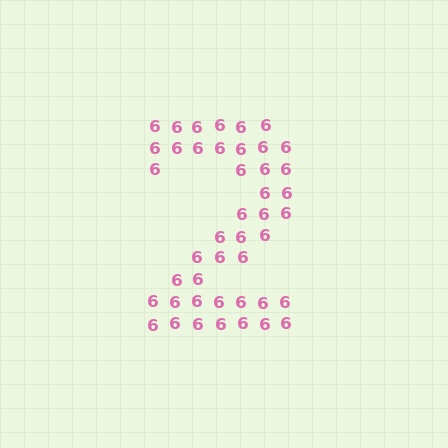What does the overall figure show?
The overall figure shows the digit 2.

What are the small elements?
The small elements are digit 6's.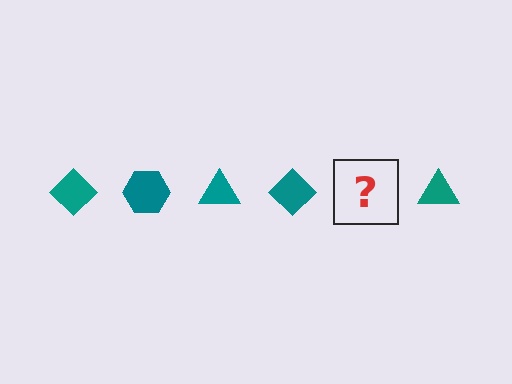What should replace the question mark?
The question mark should be replaced with a teal hexagon.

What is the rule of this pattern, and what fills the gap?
The rule is that the pattern cycles through diamond, hexagon, triangle shapes in teal. The gap should be filled with a teal hexagon.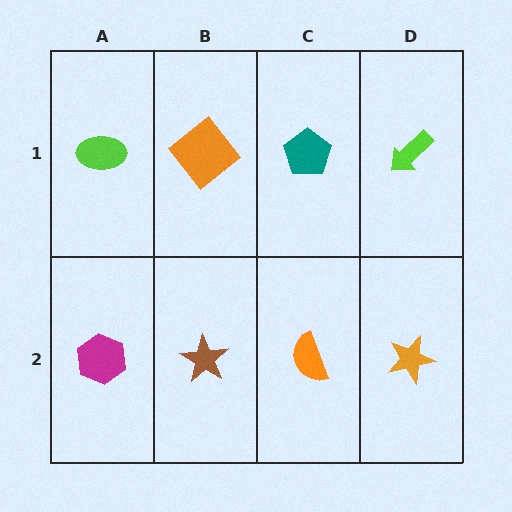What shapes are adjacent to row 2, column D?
A lime arrow (row 1, column D), an orange semicircle (row 2, column C).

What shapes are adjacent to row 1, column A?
A magenta hexagon (row 2, column A), an orange diamond (row 1, column B).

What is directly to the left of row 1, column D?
A teal pentagon.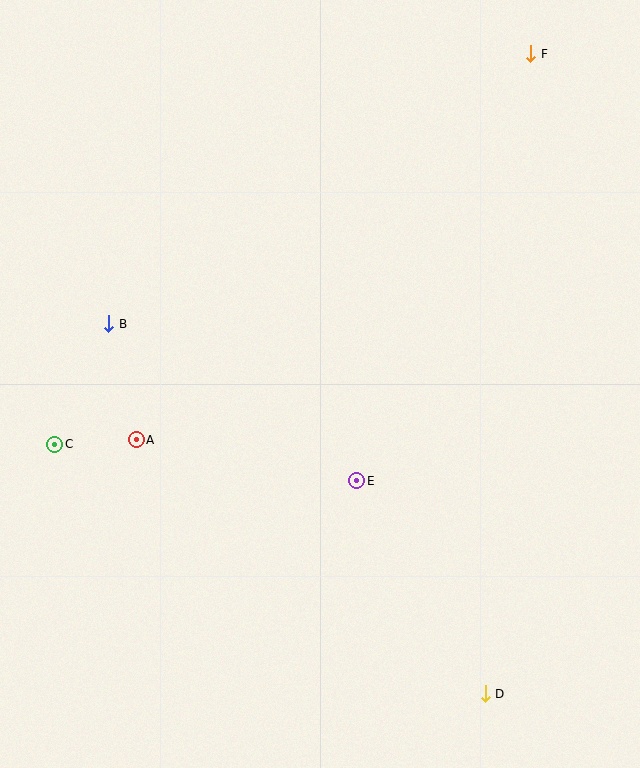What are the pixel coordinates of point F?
Point F is at (531, 54).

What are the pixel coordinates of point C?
Point C is at (55, 444).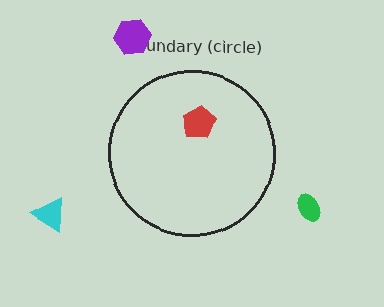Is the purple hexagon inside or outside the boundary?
Outside.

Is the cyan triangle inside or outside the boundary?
Outside.